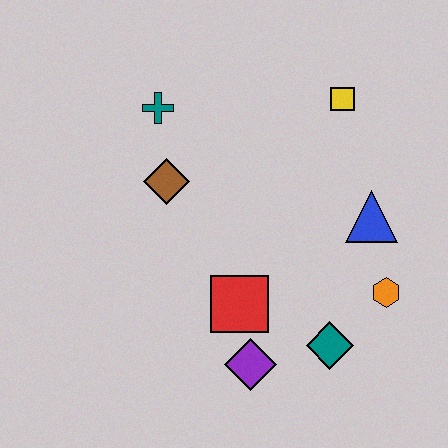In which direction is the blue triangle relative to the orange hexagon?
The blue triangle is above the orange hexagon.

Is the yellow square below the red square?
No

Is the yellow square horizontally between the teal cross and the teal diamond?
No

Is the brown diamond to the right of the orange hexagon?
No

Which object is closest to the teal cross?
The brown diamond is closest to the teal cross.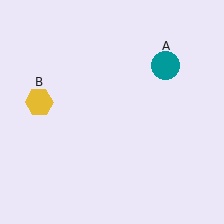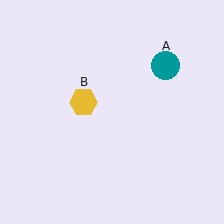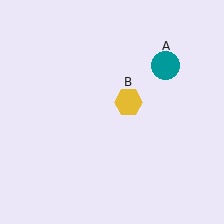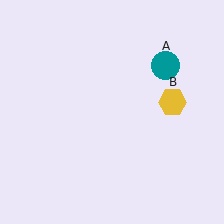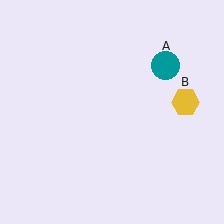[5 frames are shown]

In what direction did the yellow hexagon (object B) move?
The yellow hexagon (object B) moved right.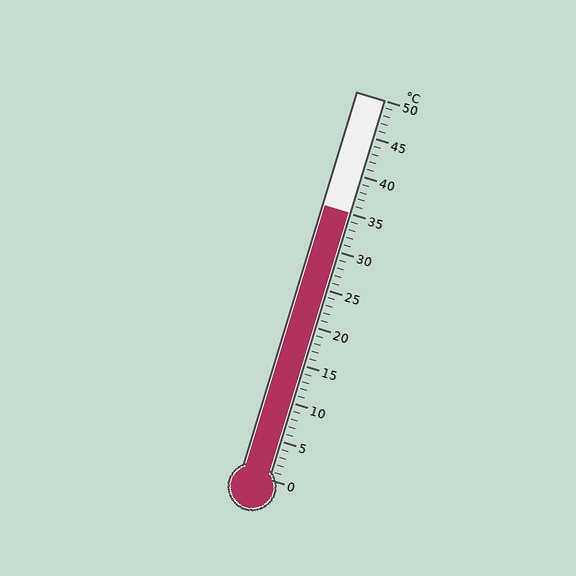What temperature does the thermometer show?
The thermometer shows approximately 35°C.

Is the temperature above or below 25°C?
The temperature is above 25°C.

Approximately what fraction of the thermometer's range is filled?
The thermometer is filled to approximately 70% of its range.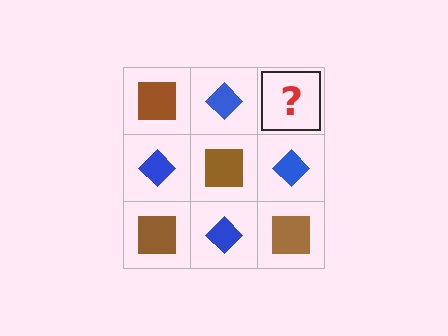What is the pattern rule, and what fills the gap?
The rule is that it alternates brown square and blue diamond in a checkerboard pattern. The gap should be filled with a brown square.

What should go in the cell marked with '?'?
The missing cell should contain a brown square.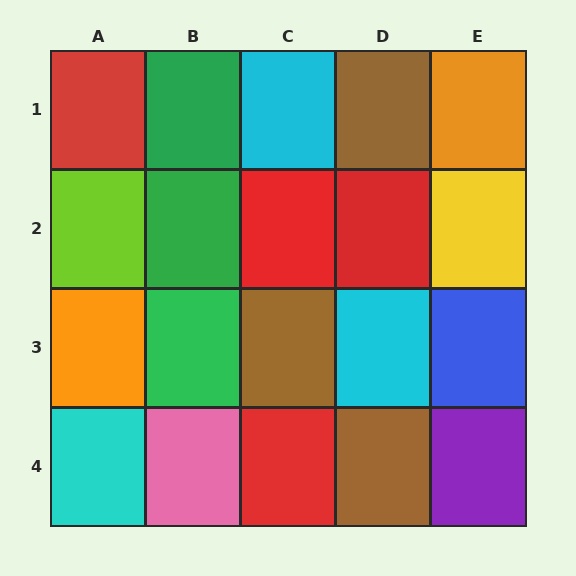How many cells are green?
3 cells are green.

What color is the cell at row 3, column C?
Brown.